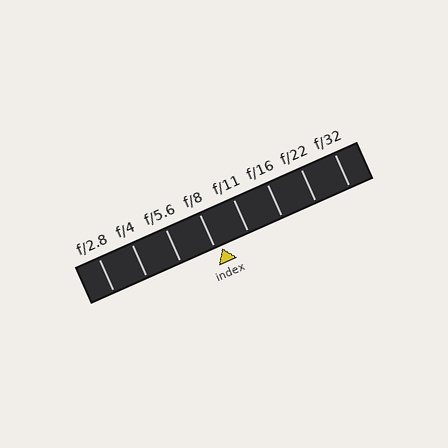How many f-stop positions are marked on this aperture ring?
There are 8 f-stop positions marked.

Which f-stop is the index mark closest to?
The index mark is closest to f/8.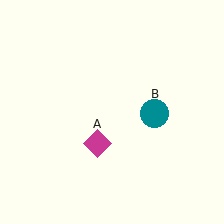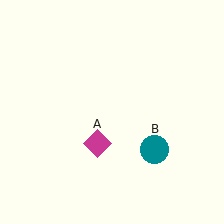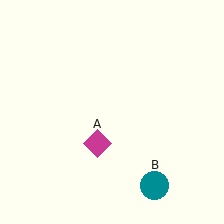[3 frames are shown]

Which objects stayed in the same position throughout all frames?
Magenta diamond (object A) remained stationary.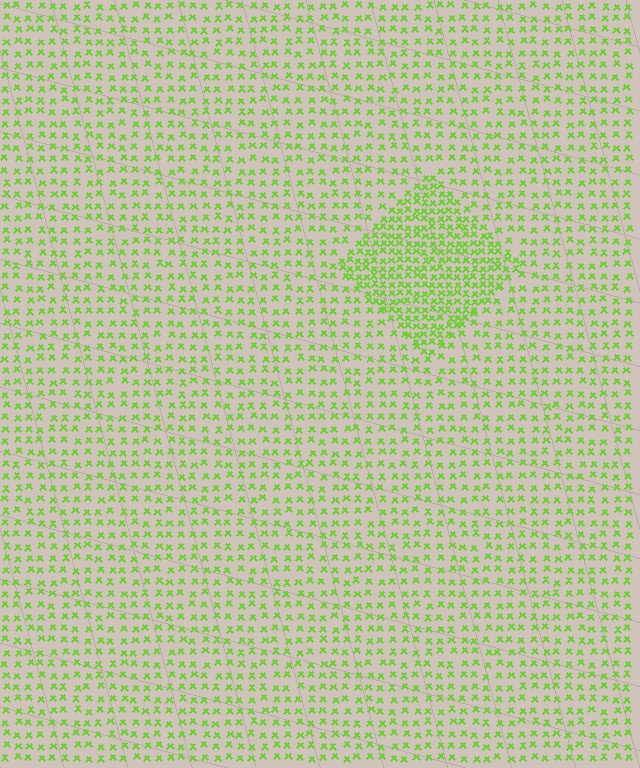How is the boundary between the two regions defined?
The boundary is defined by a change in element density (approximately 2.0x ratio). All elements are the same color, size, and shape.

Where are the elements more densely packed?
The elements are more densely packed inside the diamond boundary.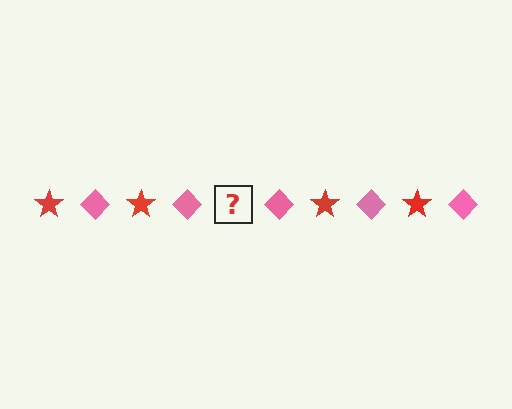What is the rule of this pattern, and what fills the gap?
The rule is that the pattern alternates between red star and pink diamond. The gap should be filled with a red star.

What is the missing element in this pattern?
The missing element is a red star.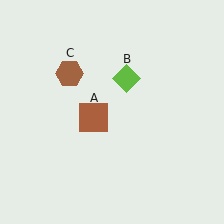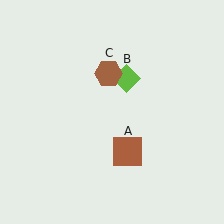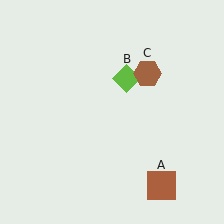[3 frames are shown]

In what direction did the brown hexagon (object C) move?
The brown hexagon (object C) moved right.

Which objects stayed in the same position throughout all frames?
Lime diamond (object B) remained stationary.